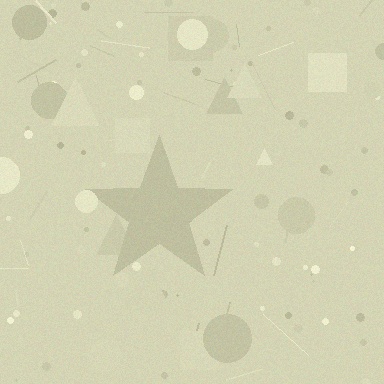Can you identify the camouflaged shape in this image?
The camouflaged shape is a star.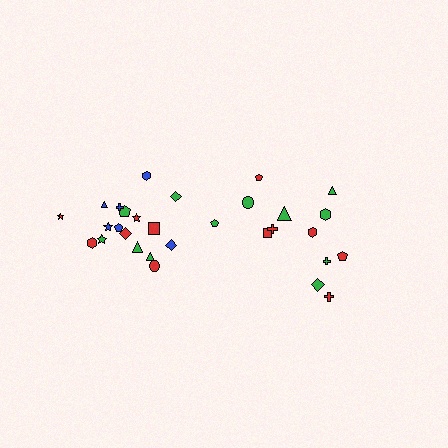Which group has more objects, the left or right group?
The left group.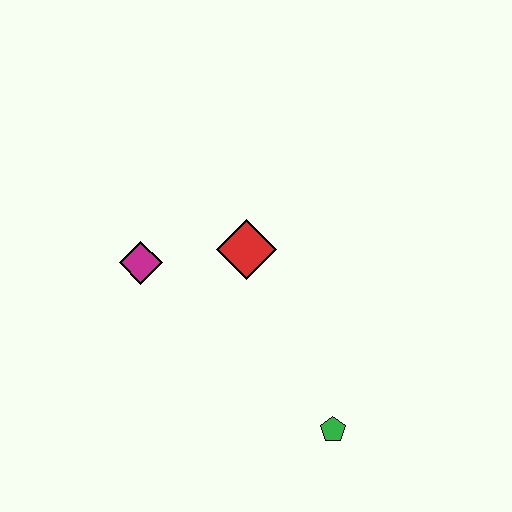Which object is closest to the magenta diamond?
The red diamond is closest to the magenta diamond.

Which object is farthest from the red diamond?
The green pentagon is farthest from the red diamond.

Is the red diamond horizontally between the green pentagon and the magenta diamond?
Yes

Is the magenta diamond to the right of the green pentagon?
No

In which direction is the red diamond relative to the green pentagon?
The red diamond is above the green pentagon.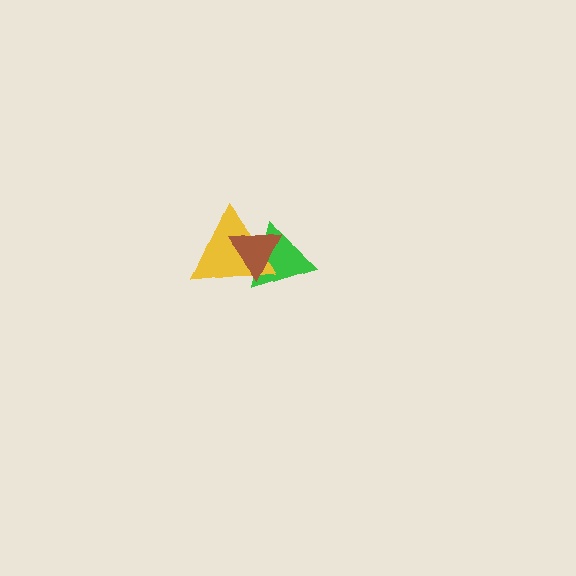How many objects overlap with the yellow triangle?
2 objects overlap with the yellow triangle.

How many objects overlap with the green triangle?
2 objects overlap with the green triangle.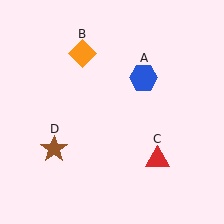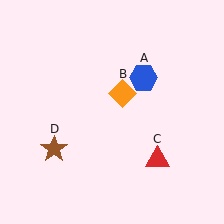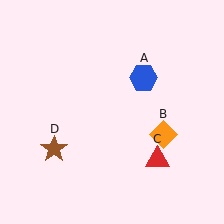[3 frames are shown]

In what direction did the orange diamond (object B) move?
The orange diamond (object B) moved down and to the right.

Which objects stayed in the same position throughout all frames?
Blue hexagon (object A) and red triangle (object C) and brown star (object D) remained stationary.